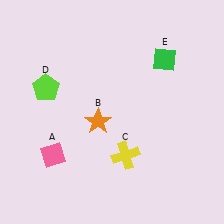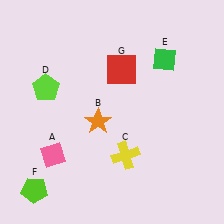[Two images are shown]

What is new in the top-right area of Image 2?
A red square (G) was added in the top-right area of Image 2.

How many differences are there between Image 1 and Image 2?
There are 2 differences between the two images.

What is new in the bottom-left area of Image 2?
A lime pentagon (F) was added in the bottom-left area of Image 2.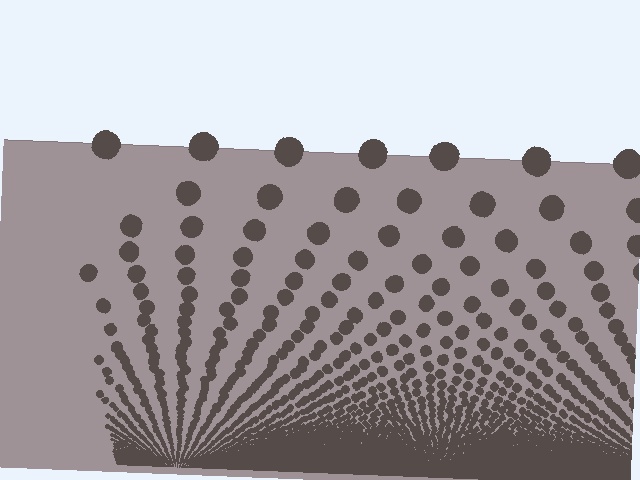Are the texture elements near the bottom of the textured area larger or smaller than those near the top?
Smaller. The gradient is inverted — elements near the bottom are smaller and denser.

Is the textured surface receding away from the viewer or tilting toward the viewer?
The surface appears to tilt toward the viewer. Texture elements get larger and sparser toward the top.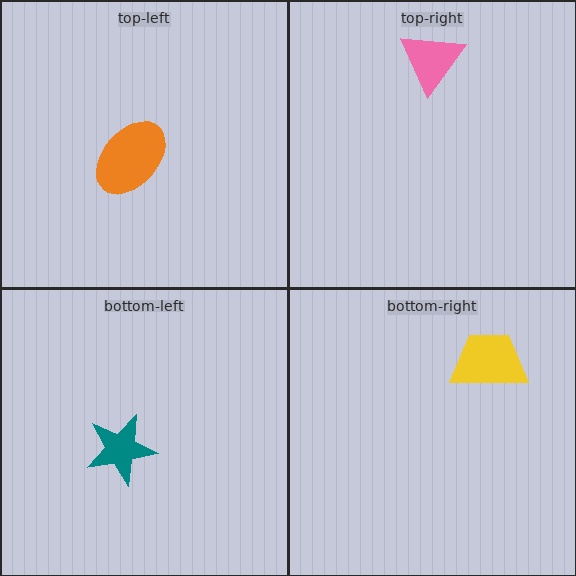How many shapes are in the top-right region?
1.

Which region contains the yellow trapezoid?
The bottom-right region.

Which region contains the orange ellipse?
The top-left region.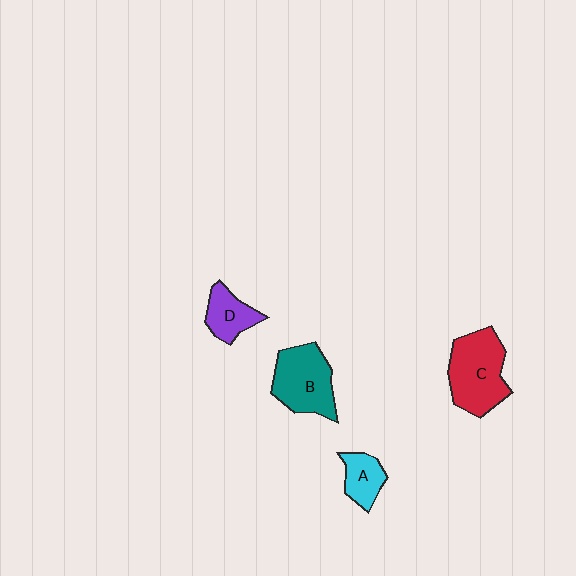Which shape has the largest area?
Shape C (red).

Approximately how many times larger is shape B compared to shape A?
Approximately 2.0 times.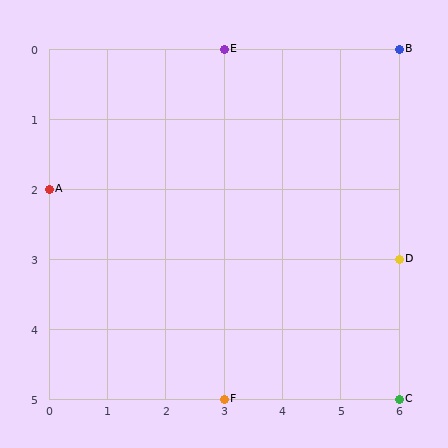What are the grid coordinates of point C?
Point C is at grid coordinates (6, 5).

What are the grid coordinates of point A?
Point A is at grid coordinates (0, 2).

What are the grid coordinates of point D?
Point D is at grid coordinates (6, 3).